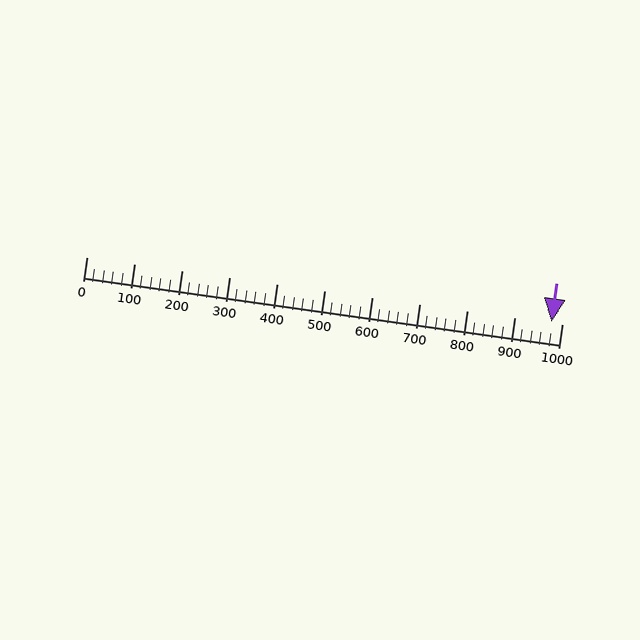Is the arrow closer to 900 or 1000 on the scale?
The arrow is closer to 1000.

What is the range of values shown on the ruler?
The ruler shows values from 0 to 1000.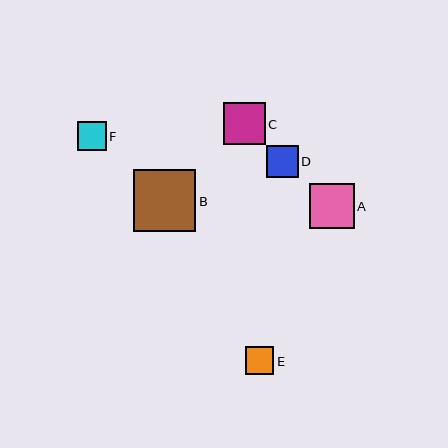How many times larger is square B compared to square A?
Square B is approximately 1.4 times the size of square A.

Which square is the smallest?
Square E is the smallest with a size of approximately 28 pixels.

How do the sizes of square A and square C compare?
Square A and square C are approximately the same size.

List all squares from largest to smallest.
From largest to smallest: B, A, C, D, F, E.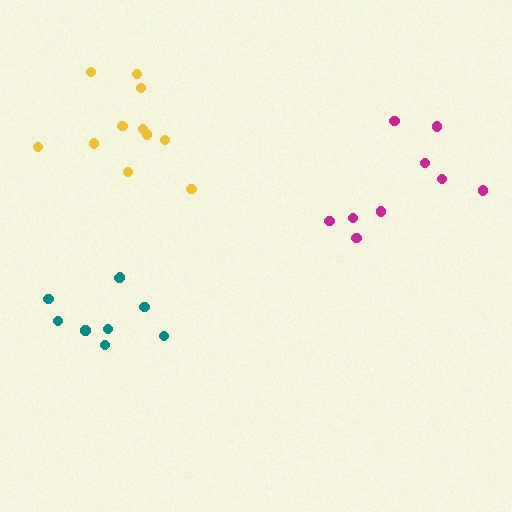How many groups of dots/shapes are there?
There are 3 groups.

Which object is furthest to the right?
The magenta cluster is rightmost.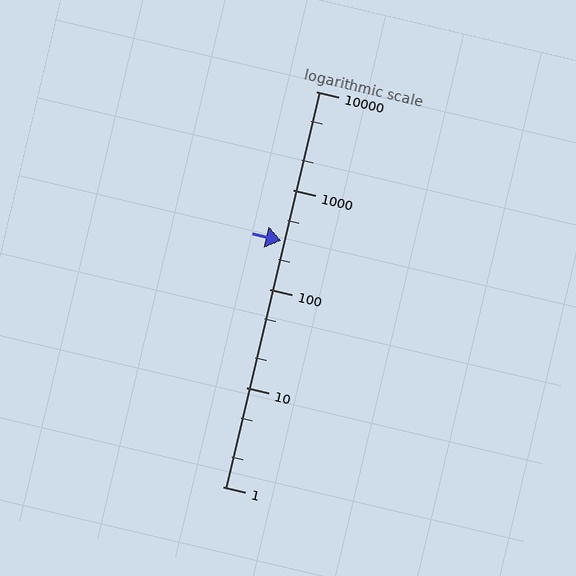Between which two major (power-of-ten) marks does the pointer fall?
The pointer is between 100 and 1000.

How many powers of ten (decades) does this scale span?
The scale spans 4 decades, from 1 to 10000.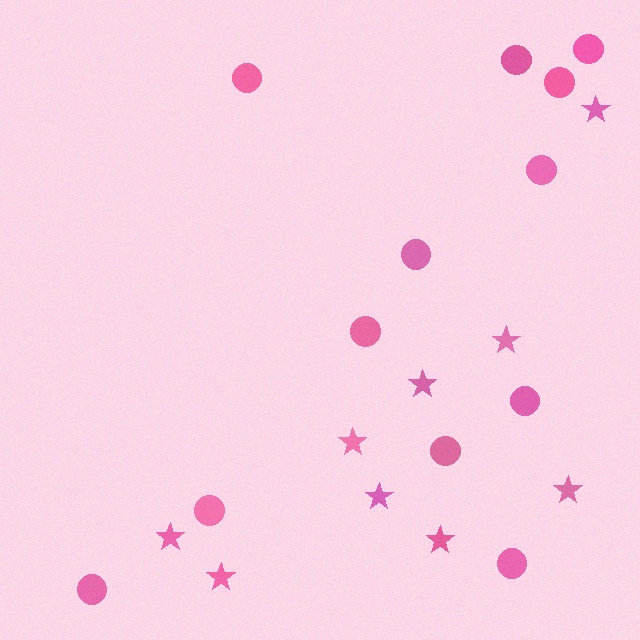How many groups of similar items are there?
There are 2 groups: one group of stars (9) and one group of circles (12).